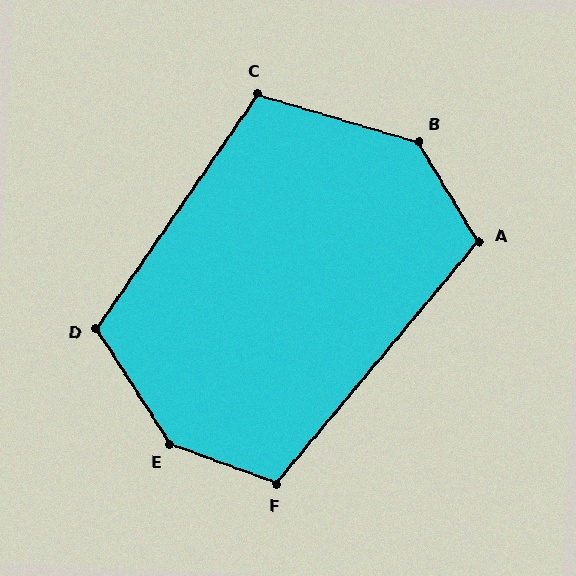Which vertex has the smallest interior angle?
C, at approximately 108 degrees.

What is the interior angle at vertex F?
Approximately 110 degrees (obtuse).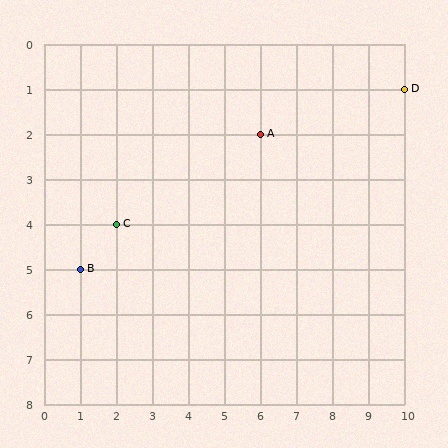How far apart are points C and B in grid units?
Points C and B are 1 column and 1 row apart (about 1.4 grid units diagonally).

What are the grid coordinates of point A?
Point A is at grid coordinates (6, 2).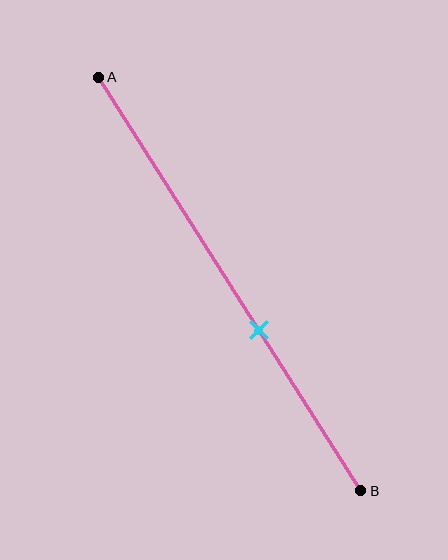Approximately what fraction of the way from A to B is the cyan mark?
The cyan mark is approximately 60% of the way from A to B.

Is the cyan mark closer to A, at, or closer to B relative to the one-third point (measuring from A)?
The cyan mark is closer to point B than the one-third point of segment AB.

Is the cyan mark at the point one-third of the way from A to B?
No, the mark is at about 60% from A, not at the 33% one-third point.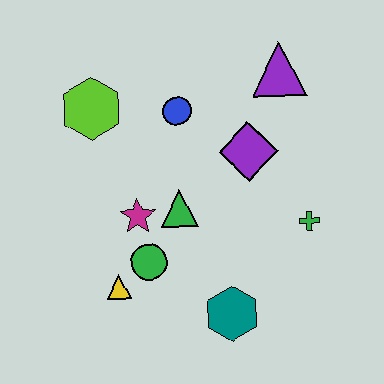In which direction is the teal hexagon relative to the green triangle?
The teal hexagon is below the green triangle.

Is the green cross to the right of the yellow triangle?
Yes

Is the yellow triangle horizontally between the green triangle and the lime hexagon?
Yes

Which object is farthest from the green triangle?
The purple triangle is farthest from the green triangle.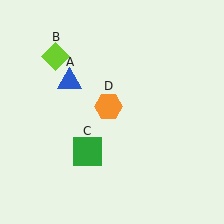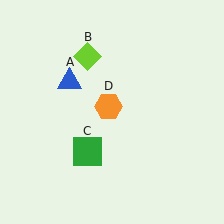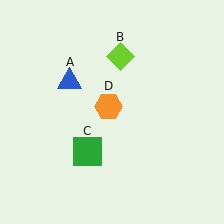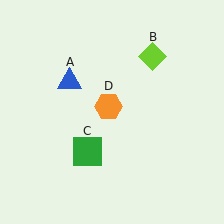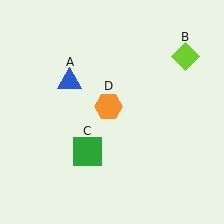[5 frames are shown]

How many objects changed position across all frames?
1 object changed position: lime diamond (object B).